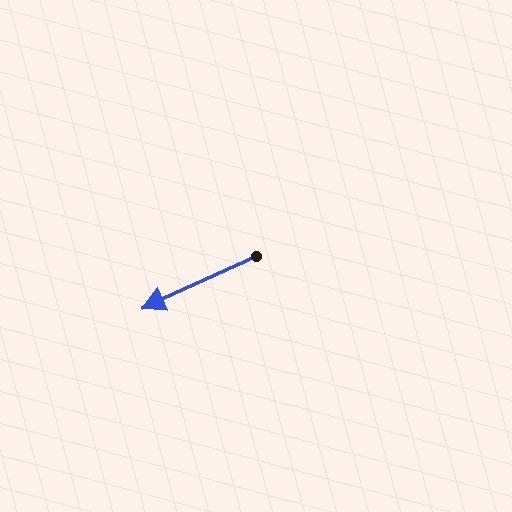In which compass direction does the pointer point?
Southwest.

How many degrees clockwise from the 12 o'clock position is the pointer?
Approximately 245 degrees.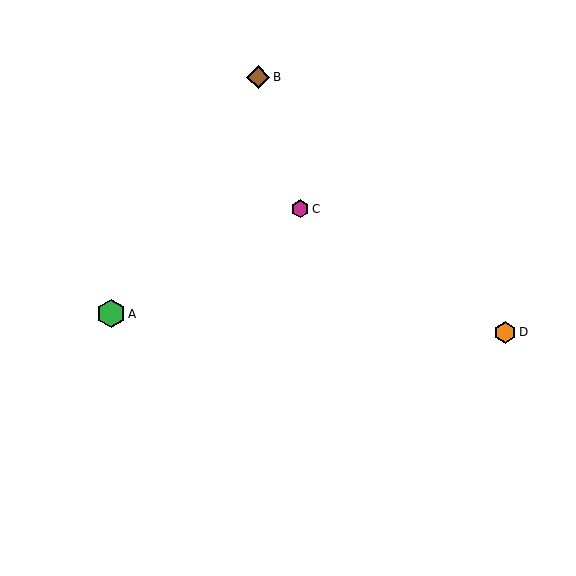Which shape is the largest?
The green hexagon (labeled A) is the largest.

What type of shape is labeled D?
Shape D is an orange hexagon.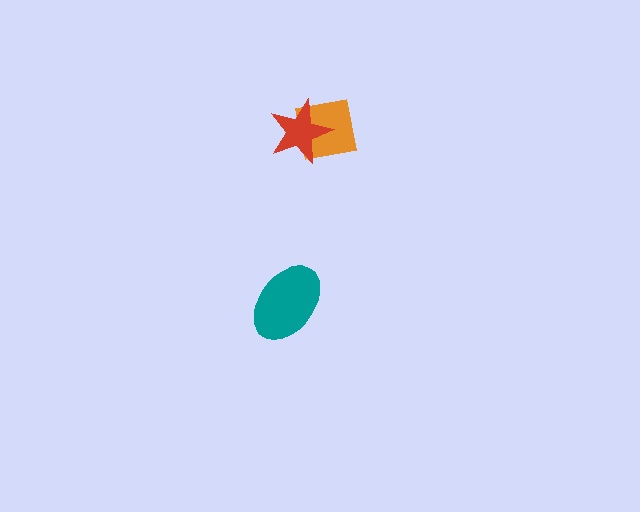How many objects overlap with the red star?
1 object overlaps with the red star.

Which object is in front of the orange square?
The red star is in front of the orange square.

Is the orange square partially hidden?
Yes, it is partially covered by another shape.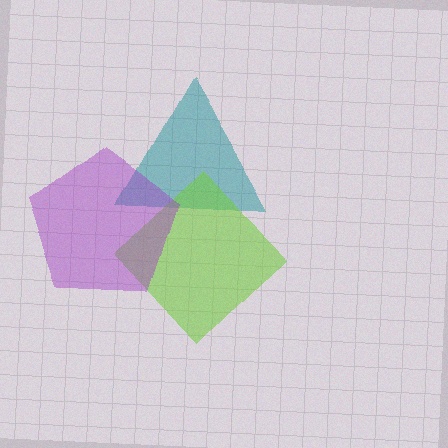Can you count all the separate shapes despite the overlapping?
Yes, there are 3 separate shapes.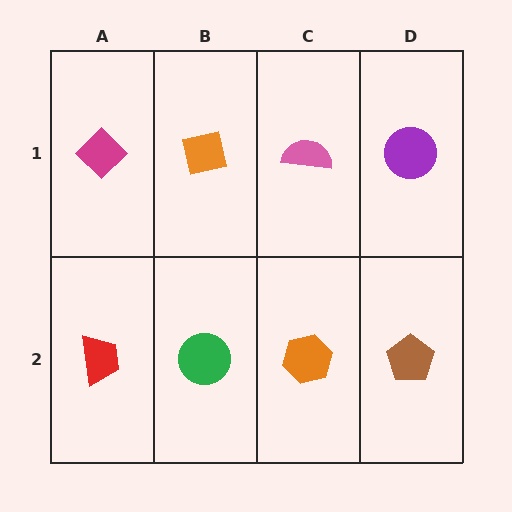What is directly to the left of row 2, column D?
An orange hexagon.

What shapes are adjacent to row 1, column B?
A green circle (row 2, column B), a magenta diamond (row 1, column A), a pink semicircle (row 1, column C).